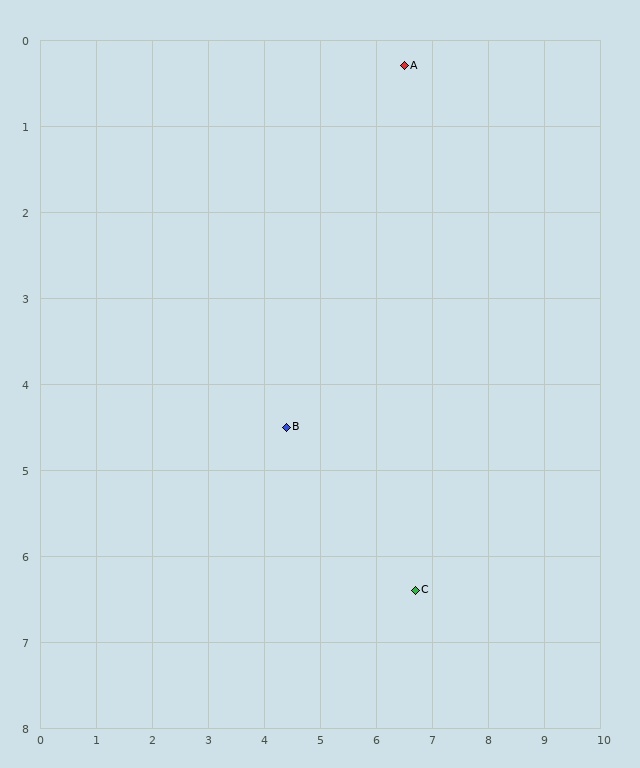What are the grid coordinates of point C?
Point C is at approximately (6.7, 6.4).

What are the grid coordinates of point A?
Point A is at approximately (6.5, 0.3).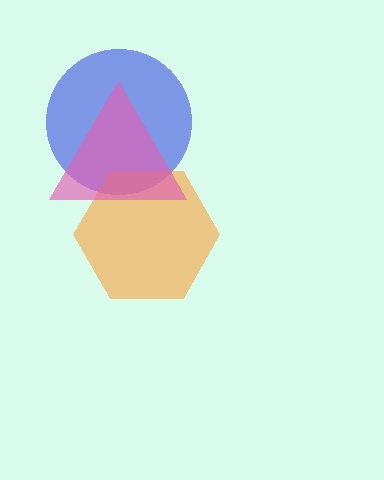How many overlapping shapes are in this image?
There are 3 overlapping shapes in the image.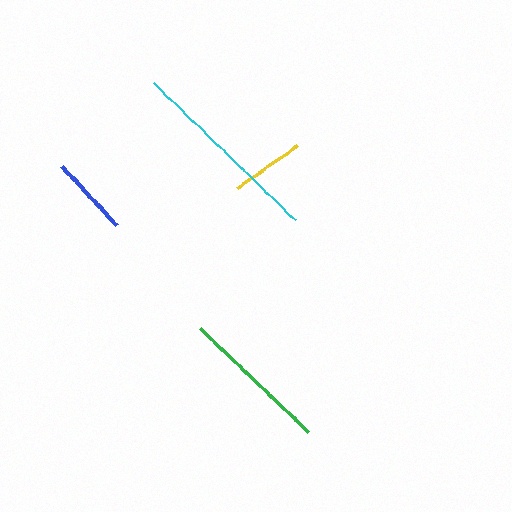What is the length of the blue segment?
The blue segment is approximately 80 pixels long.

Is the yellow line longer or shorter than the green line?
The green line is longer than the yellow line.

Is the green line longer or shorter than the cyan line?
The cyan line is longer than the green line.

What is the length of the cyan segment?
The cyan segment is approximately 198 pixels long.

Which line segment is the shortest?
The yellow line is the shortest at approximately 73 pixels.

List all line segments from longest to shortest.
From longest to shortest: cyan, green, blue, yellow.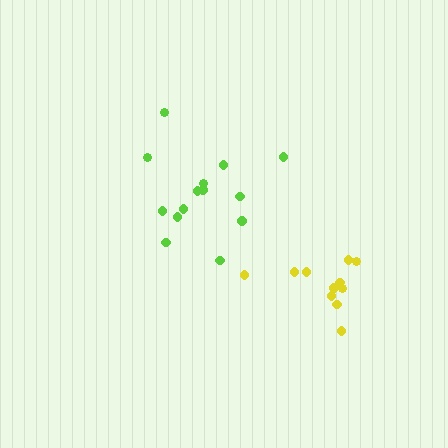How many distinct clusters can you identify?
There are 2 distinct clusters.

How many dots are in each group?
Group 1: 14 dots, Group 2: 11 dots (25 total).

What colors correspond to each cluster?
The clusters are colored: lime, yellow.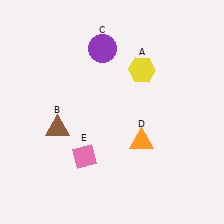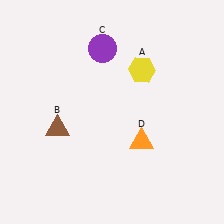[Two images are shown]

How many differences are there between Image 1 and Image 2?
There is 1 difference between the two images.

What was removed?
The pink diamond (E) was removed in Image 2.